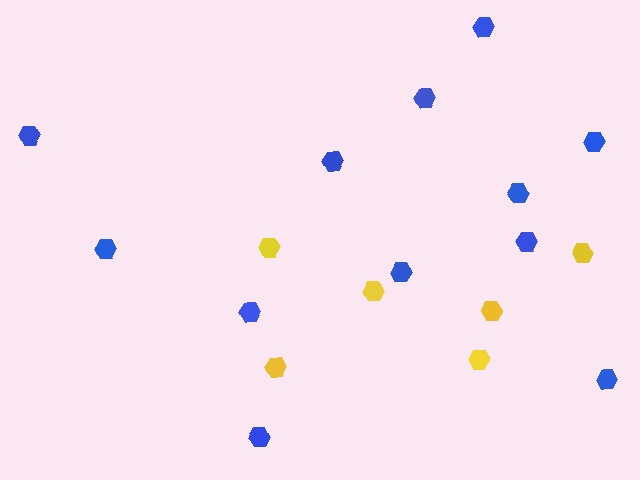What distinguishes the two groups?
There are 2 groups: one group of blue hexagons (12) and one group of yellow hexagons (6).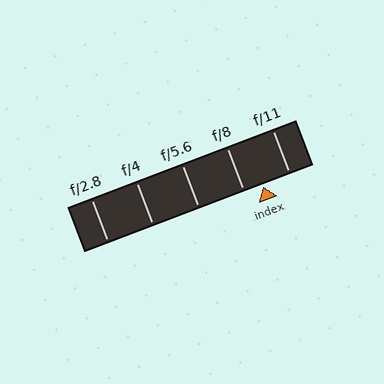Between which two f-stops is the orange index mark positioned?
The index mark is between f/8 and f/11.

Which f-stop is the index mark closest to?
The index mark is closest to f/8.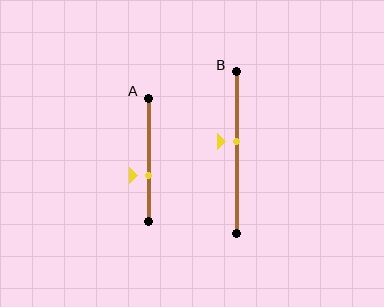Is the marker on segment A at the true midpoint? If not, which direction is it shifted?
No, the marker on segment A is shifted downward by about 13% of the segment length.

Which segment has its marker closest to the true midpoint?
Segment B has its marker closest to the true midpoint.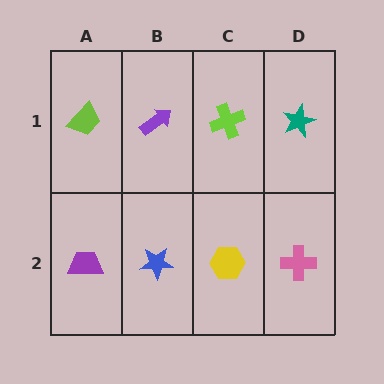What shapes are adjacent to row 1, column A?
A purple trapezoid (row 2, column A), a purple arrow (row 1, column B).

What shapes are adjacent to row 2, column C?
A lime cross (row 1, column C), a blue star (row 2, column B), a pink cross (row 2, column D).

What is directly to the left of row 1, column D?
A lime cross.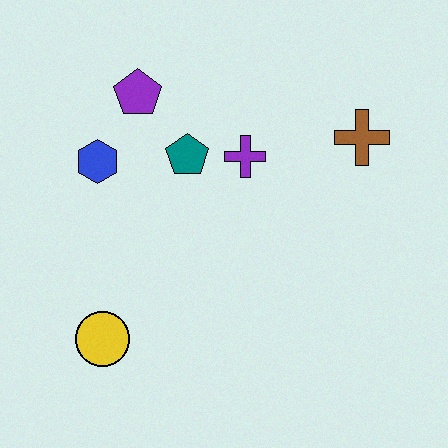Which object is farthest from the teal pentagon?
The yellow circle is farthest from the teal pentagon.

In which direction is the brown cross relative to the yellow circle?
The brown cross is to the right of the yellow circle.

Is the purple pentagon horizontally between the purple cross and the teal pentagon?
No